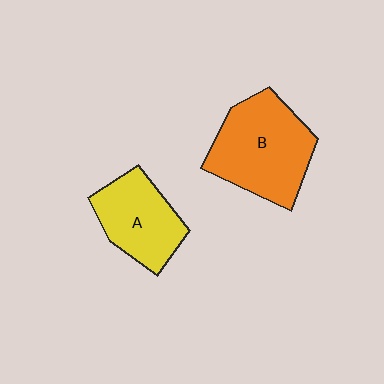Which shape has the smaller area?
Shape A (yellow).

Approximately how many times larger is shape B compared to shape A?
Approximately 1.4 times.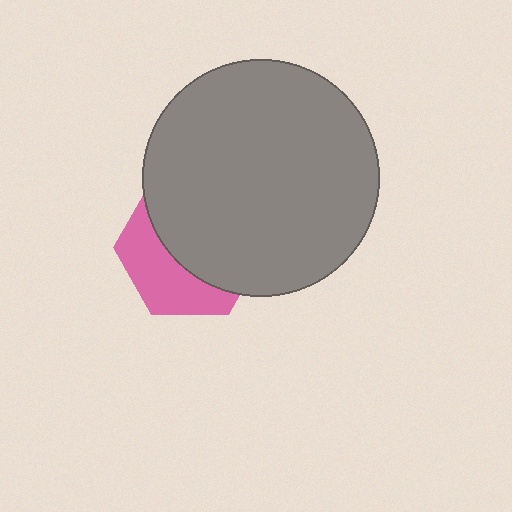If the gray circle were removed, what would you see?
You would see the complete pink hexagon.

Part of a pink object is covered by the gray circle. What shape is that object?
It is a hexagon.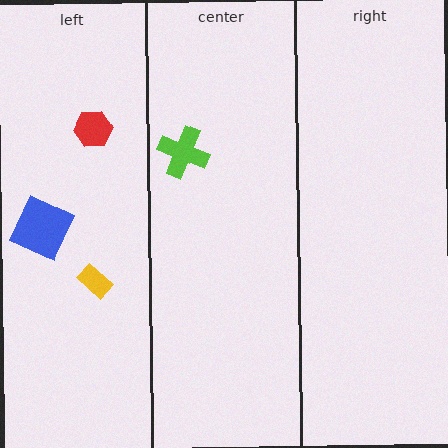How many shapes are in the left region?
3.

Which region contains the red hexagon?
The left region.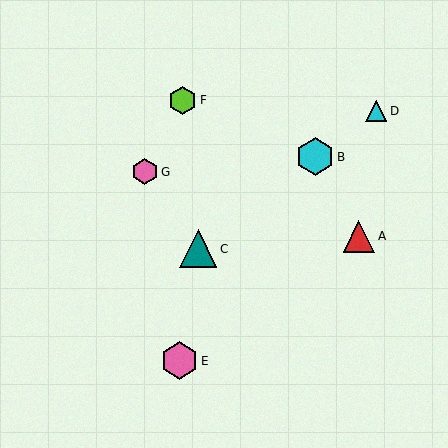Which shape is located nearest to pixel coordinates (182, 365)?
The pink hexagon (labeled E) at (179, 361) is nearest to that location.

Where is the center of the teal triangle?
The center of the teal triangle is at (198, 249).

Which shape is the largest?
The pink hexagon (labeled E) is the largest.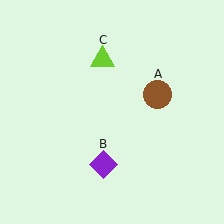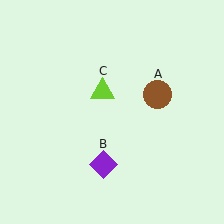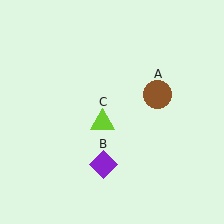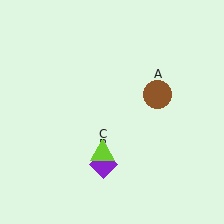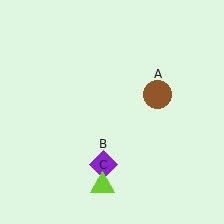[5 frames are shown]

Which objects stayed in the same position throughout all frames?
Brown circle (object A) and purple diamond (object B) remained stationary.